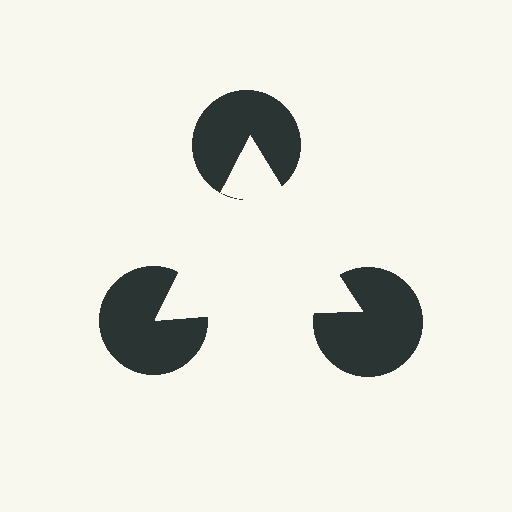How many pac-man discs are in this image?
There are 3 — one at each vertex of the illusory triangle.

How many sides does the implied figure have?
3 sides.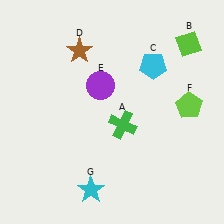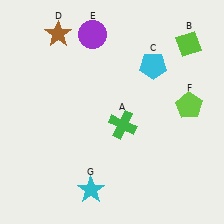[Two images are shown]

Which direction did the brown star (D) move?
The brown star (D) moved left.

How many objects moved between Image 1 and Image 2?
2 objects moved between the two images.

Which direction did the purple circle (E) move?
The purple circle (E) moved up.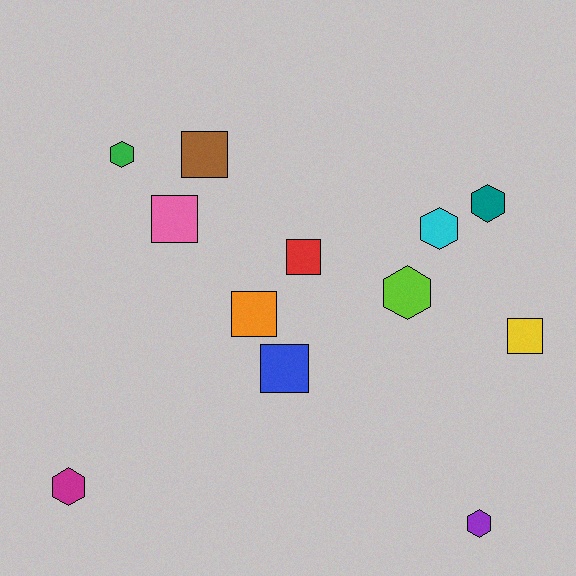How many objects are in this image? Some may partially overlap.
There are 12 objects.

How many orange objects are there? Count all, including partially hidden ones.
There is 1 orange object.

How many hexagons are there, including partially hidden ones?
There are 6 hexagons.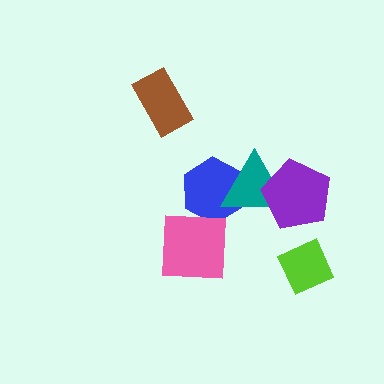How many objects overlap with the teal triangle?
2 objects overlap with the teal triangle.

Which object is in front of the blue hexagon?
The teal triangle is in front of the blue hexagon.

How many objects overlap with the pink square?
0 objects overlap with the pink square.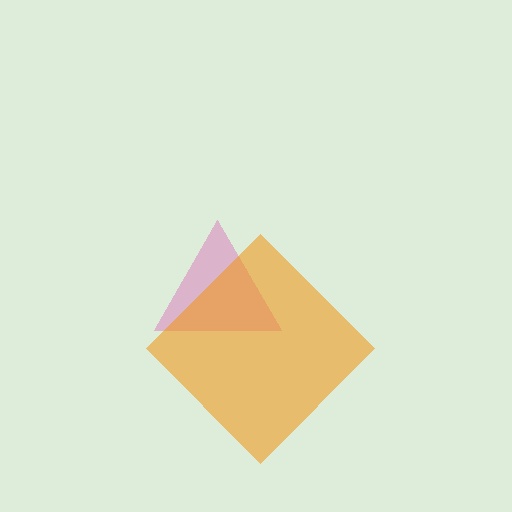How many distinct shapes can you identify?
There are 2 distinct shapes: a pink triangle, an orange diamond.